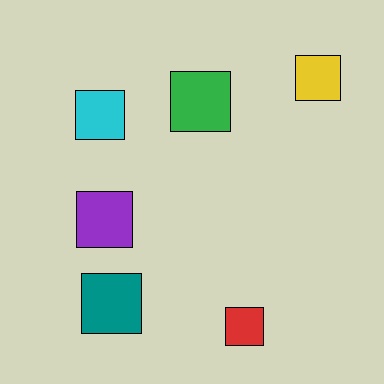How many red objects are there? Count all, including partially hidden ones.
There is 1 red object.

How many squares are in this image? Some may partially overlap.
There are 6 squares.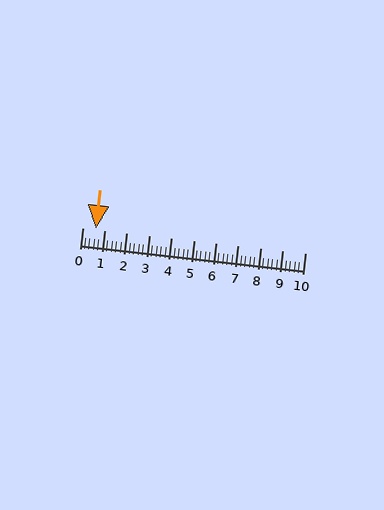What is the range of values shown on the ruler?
The ruler shows values from 0 to 10.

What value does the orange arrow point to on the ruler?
The orange arrow points to approximately 0.6.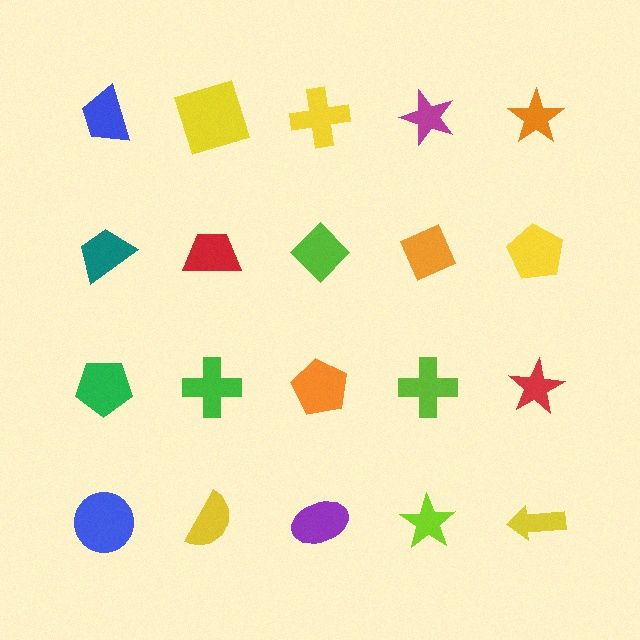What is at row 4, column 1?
A blue circle.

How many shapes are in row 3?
5 shapes.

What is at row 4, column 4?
A lime star.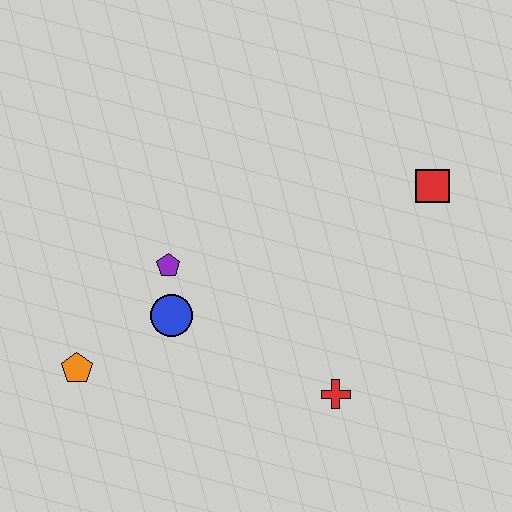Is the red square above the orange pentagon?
Yes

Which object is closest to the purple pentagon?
The blue circle is closest to the purple pentagon.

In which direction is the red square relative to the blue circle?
The red square is to the right of the blue circle.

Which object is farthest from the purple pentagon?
The red square is farthest from the purple pentagon.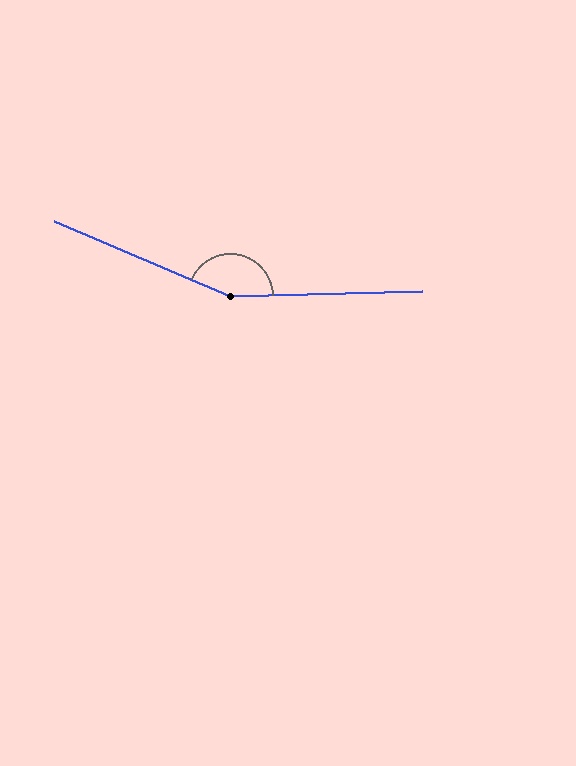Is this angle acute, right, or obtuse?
It is obtuse.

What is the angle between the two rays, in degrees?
Approximately 155 degrees.